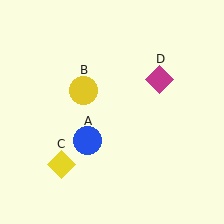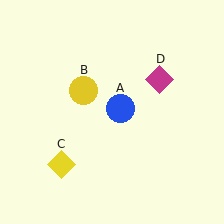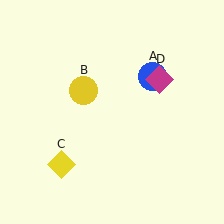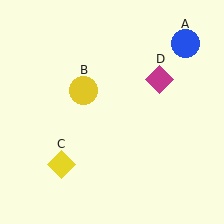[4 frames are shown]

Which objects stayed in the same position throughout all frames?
Yellow circle (object B) and yellow diamond (object C) and magenta diamond (object D) remained stationary.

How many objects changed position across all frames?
1 object changed position: blue circle (object A).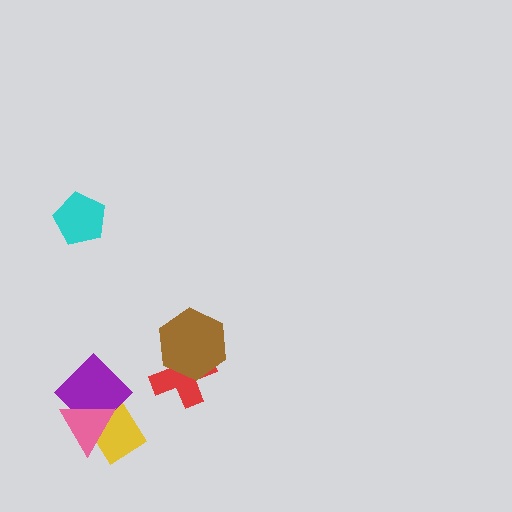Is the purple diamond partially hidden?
Yes, it is partially covered by another shape.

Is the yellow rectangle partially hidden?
Yes, it is partially covered by another shape.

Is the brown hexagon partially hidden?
No, no other shape covers it.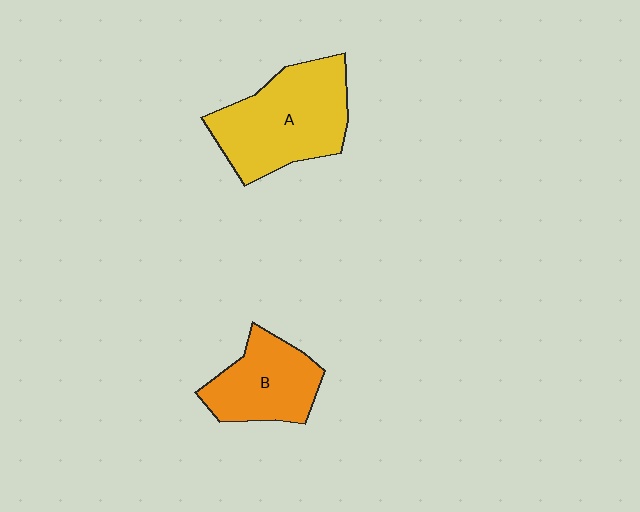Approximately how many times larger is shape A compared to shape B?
Approximately 1.5 times.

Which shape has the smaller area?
Shape B (orange).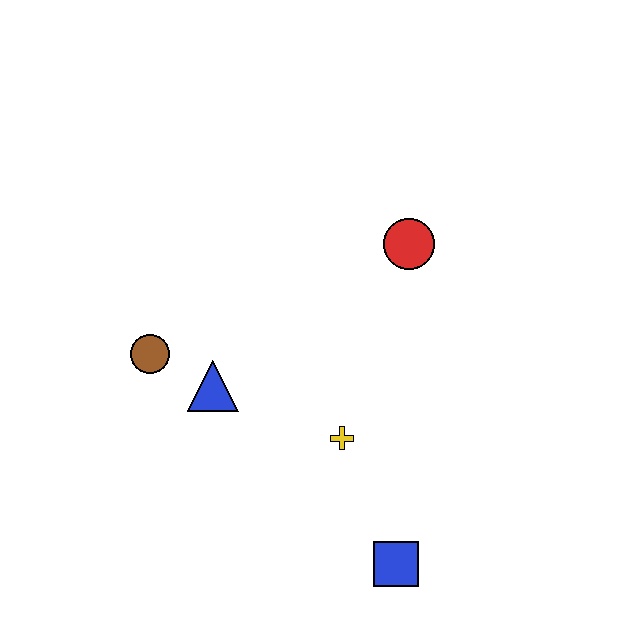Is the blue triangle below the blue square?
No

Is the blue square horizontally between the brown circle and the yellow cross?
No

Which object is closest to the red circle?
The yellow cross is closest to the red circle.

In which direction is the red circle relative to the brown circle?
The red circle is to the right of the brown circle.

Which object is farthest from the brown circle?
The blue square is farthest from the brown circle.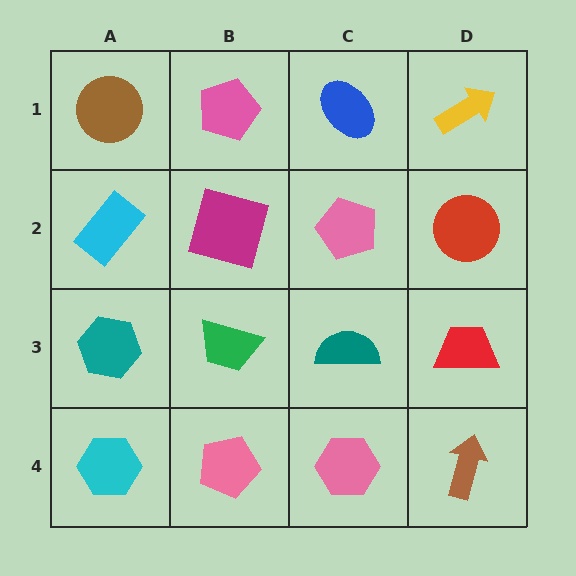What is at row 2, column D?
A red circle.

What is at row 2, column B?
A magenta square.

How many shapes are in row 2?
4 shapes.